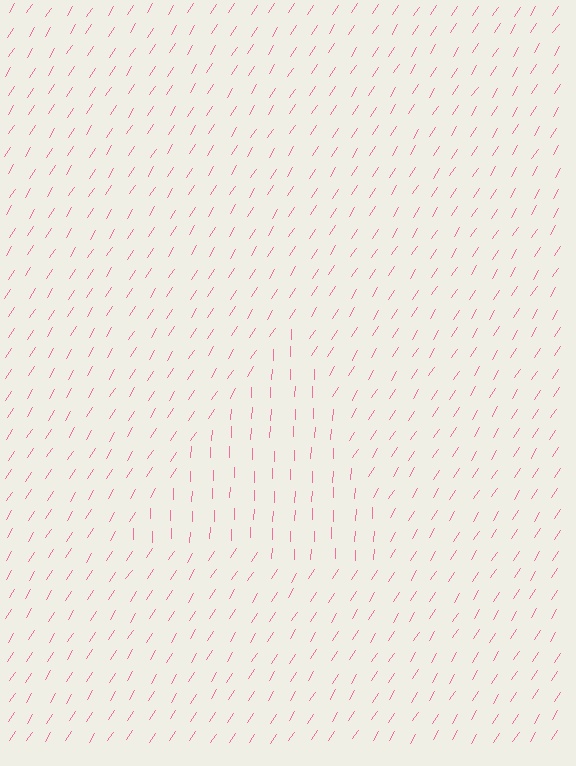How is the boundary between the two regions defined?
The boundary is defined purely by a change in line orientation (approximately 30 degrees difference). All lines are the same color and thickness.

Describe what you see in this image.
The image is filled with small pink line segments. A triangle region in the image has lines oriented differently from the surrounding lines, creating a visible texture boundary.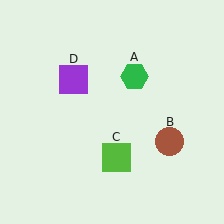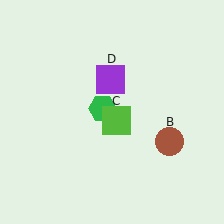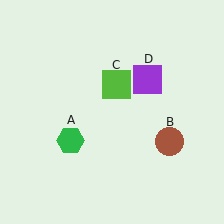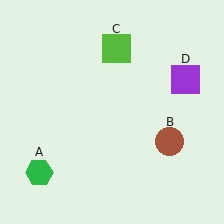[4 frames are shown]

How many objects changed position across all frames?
3 objects changed position: green hexagon (object A), lime square (object C), purple square (object D).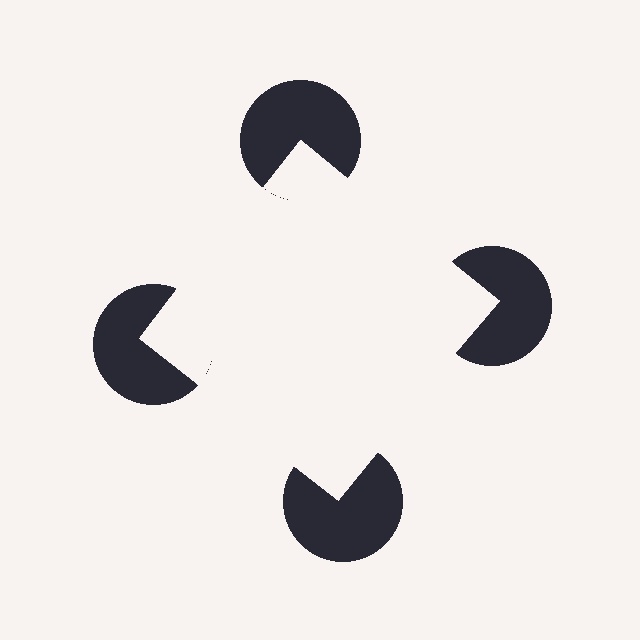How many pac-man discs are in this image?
There are 4 — one at each vertex of the illusory square.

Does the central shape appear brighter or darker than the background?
It typically appears slightly brighter than the background, even though no actual brightness change is drawn.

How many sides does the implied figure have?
4 sides.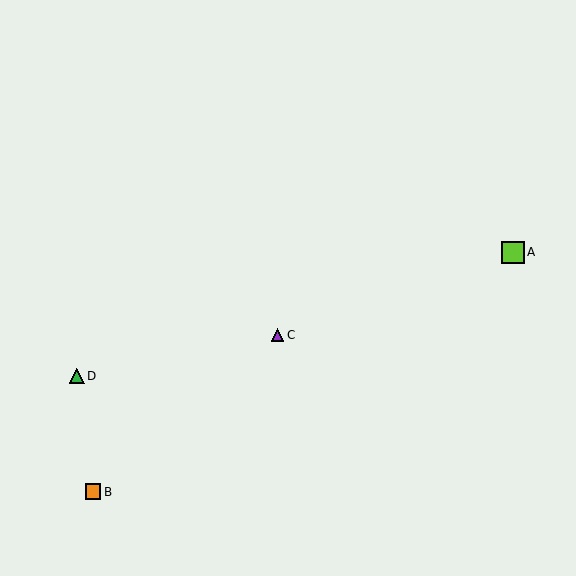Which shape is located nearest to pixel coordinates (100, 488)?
The orange square (labeled B) at (93, 492) is nearest to that location.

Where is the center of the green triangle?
The center of the green triangle is at (77, 376).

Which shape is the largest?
The lime square (labeled A) is the largest.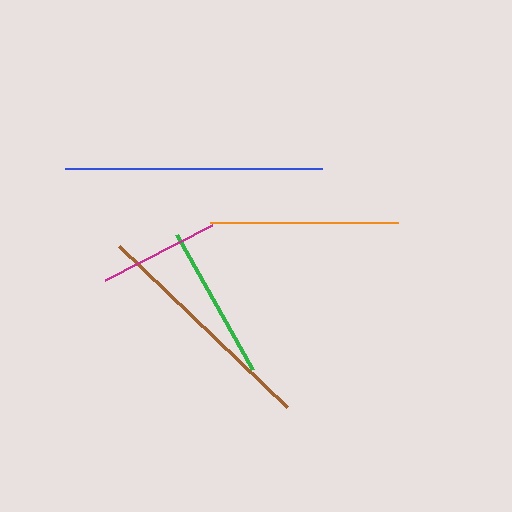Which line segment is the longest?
The blue line is the longest at approximately 257 pixels.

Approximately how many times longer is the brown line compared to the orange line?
The brown line is approximately 1.2 times the length of the orange line.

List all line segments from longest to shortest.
From longest to shortest: blue, brown, orange, green, magenta.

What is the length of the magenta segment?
The magenta segment is approximately 120 pixels long.